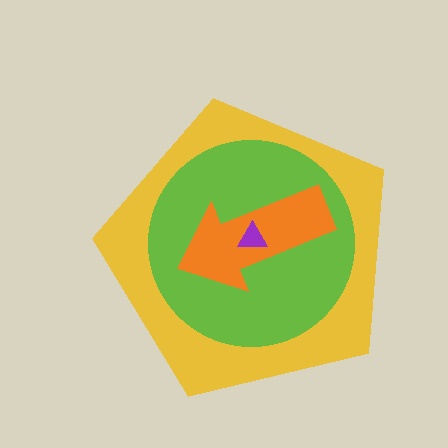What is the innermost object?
The purple triangle.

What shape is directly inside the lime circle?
The orange arrow.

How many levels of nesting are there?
4.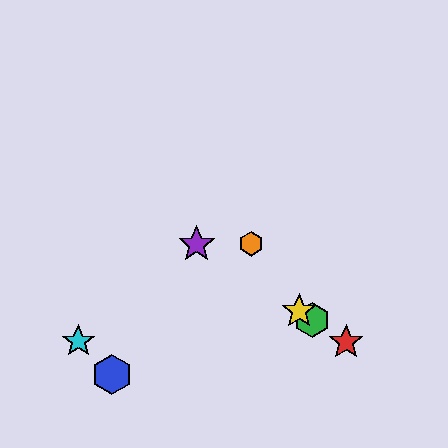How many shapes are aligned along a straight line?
4 shapes (the red star, the green hexagon, the yellow star, the purple star) are aligned along a straight line.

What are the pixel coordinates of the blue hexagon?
The blue hexagon is at (112, 374).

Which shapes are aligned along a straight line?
The red star, the green hexagon, the yellow star, the purple star are aligned along a straight line.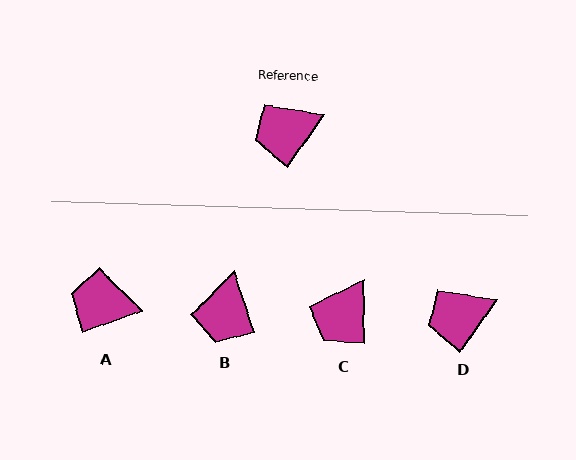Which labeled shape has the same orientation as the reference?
D.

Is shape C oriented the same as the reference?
No, it is off by about 36 degrees.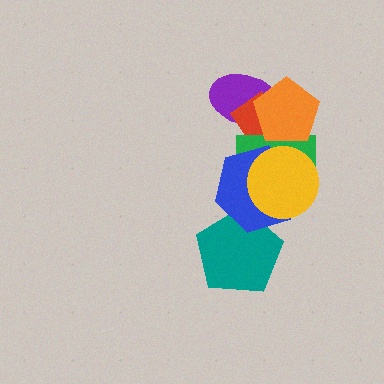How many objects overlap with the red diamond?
3 objects overlap with the red diamond.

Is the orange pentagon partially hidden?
No, no other shape covers it.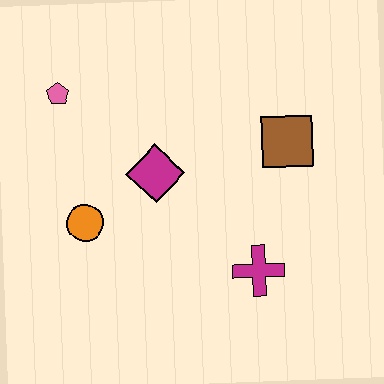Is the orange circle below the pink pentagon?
Yes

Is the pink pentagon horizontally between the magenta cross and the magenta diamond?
No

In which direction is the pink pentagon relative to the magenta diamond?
The pink pentagon is to the left of the magenta diamond.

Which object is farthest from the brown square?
The pink pentagon is farthest from the brown square.